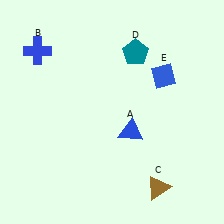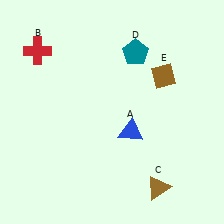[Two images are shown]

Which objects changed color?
B changed from blue to red. E changed from blue to brown.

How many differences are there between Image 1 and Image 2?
There are 2 differences between the two images.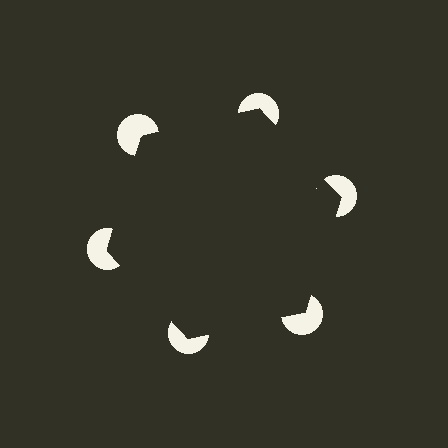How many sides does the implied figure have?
6 sides.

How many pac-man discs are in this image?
There are 6 — one at each vertex of the illusory hexagon.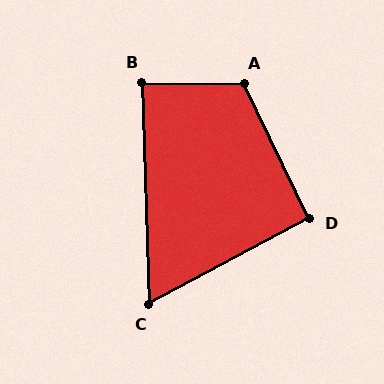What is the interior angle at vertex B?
Approximately 88 degrees (approximately right).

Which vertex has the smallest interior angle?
C, at approximately 64 degrees.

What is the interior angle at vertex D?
Approximately 92 degrees (approximately right).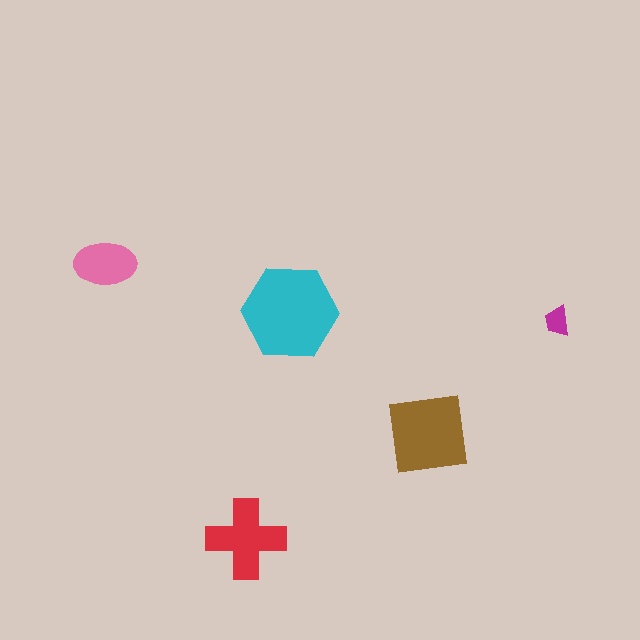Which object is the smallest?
The magenta trapezoid.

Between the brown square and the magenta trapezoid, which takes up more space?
The brown square.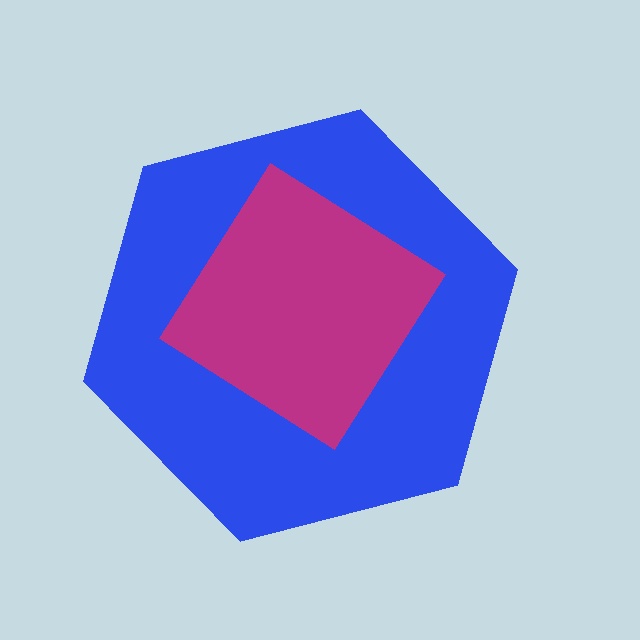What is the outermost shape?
The blue hexagon.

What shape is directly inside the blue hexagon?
The magenta diamond.